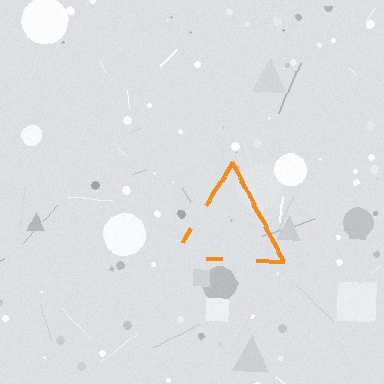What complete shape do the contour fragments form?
The contour fragments form a triangle.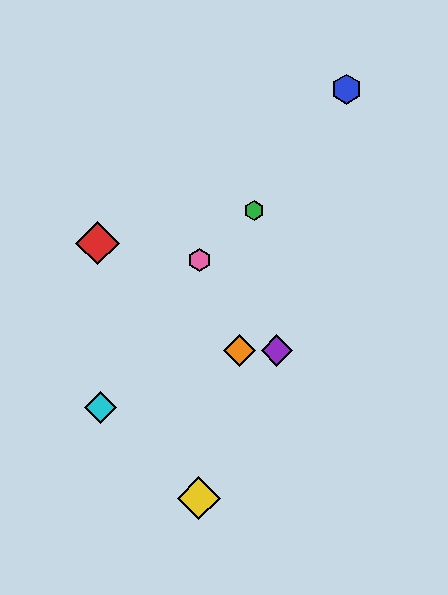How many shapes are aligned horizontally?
2 shapes (the purple diamond, the orange diamond) are aligned horizontally.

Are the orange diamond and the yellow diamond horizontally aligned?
No, the orange diamond is at y≈351 and the yellow diamond is at y≈498.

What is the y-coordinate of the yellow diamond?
The yellow diamond is at y≈498.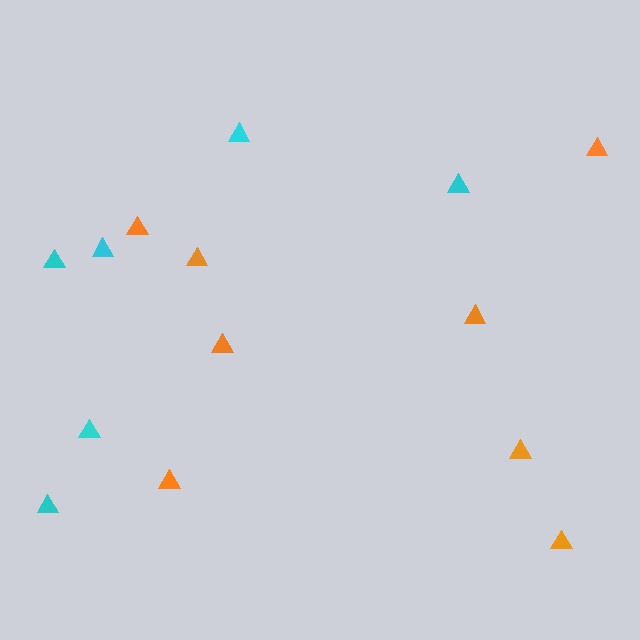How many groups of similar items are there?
There are 2 groups: one group of cyan triangles (6) and one group of orange triangles (8).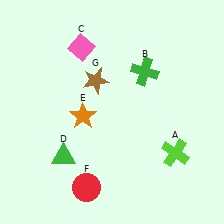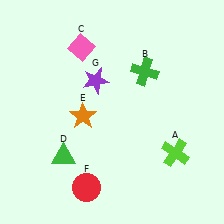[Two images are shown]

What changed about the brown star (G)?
In Image 1, G is brown. In Image 2, it changed to purple.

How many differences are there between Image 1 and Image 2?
There is 1 difference between the two images.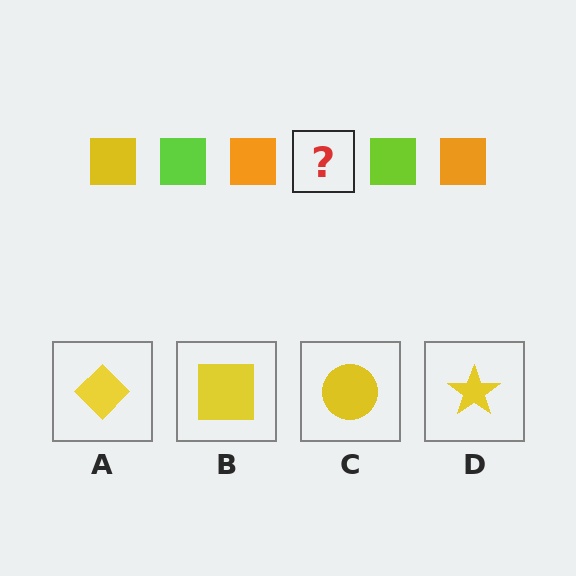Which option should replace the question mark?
Option B.